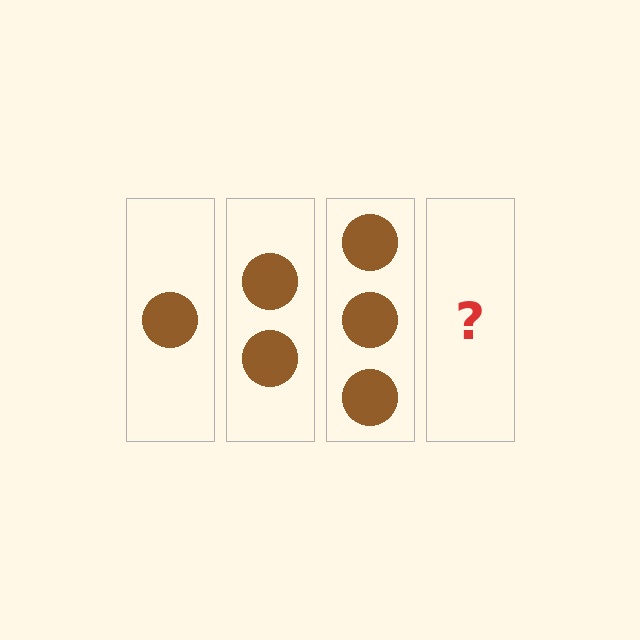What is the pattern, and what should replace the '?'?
The pattern is that each step adds one more circle. The '?' should be 4 circles.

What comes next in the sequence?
The next element should be 4 circles.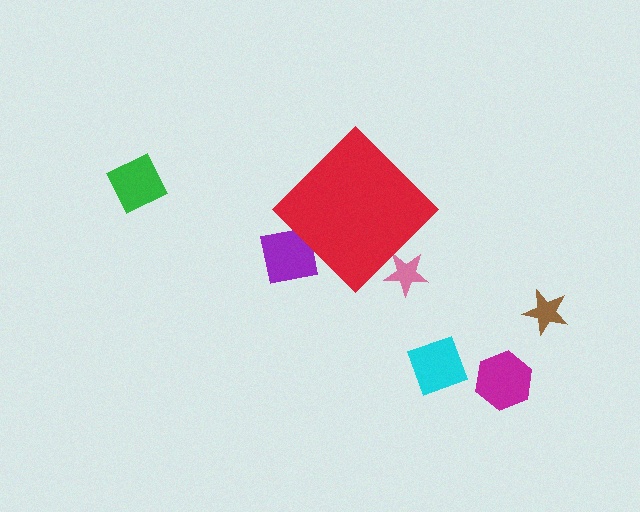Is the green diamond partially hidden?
No, the green diamond is fully visible.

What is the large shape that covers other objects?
A red diamond.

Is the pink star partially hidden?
Yes, the pink star is partially hidden behind the red diamond.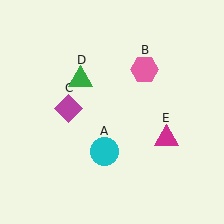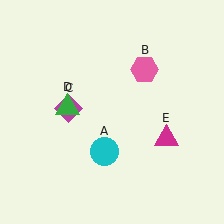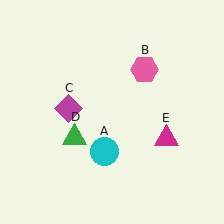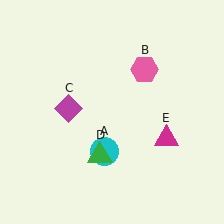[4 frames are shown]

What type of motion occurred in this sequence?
The green triangle (object D) rotated counterclockwise around the center of the scene.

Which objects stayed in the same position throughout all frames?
Cyan circle (object A) and pink hexagon (object B) and magenta diamond (object C) and magenta triangle (object E) remained stationary.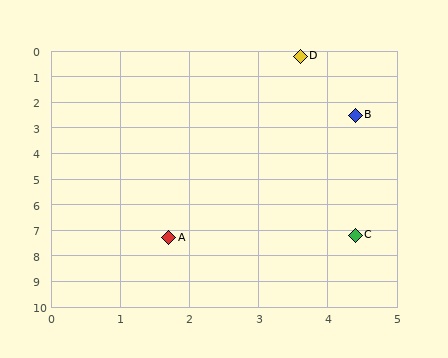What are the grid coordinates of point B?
Point B is at approximately (4.4, 2.5).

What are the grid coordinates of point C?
Point C is at approximately (4.4, 7.2).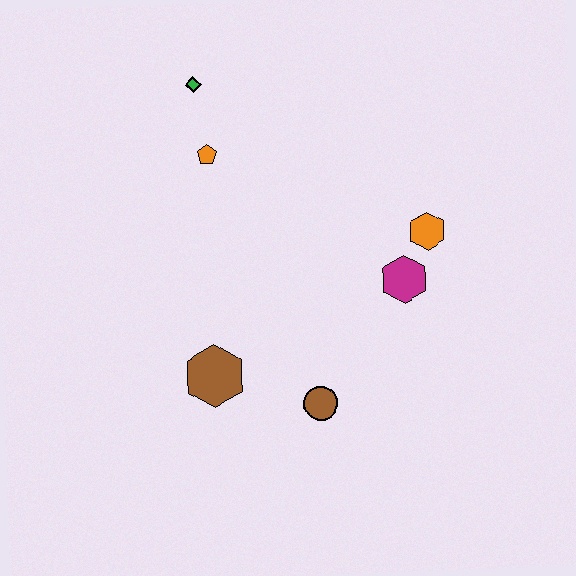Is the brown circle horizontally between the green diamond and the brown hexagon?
No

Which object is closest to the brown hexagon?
The brown circle is closest to the brown hexagon.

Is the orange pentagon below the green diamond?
Yes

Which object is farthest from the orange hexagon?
The green diamond is farthest from the orange hexagon.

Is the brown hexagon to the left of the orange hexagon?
Yes